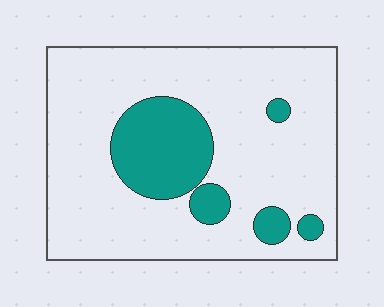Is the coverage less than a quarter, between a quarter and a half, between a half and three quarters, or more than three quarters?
Less than a quarter.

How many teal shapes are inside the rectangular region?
5.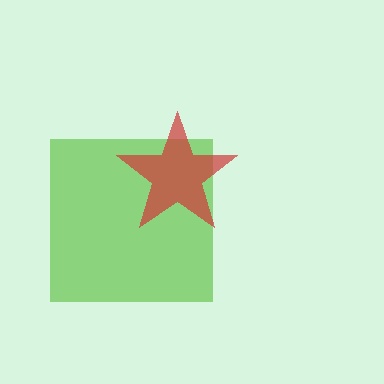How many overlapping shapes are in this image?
There are 2 overlapping shapes in the image.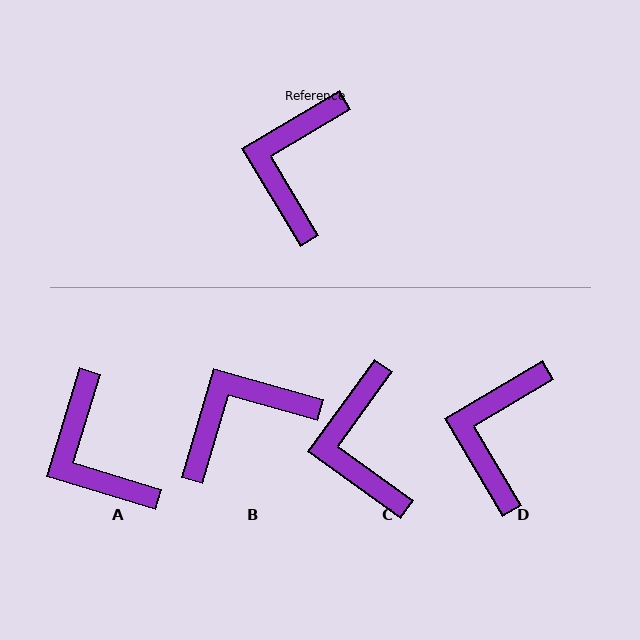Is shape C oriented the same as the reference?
No, it is off by about 24 degrees.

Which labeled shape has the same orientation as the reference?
D.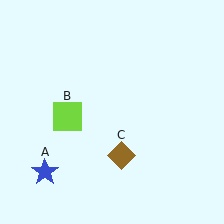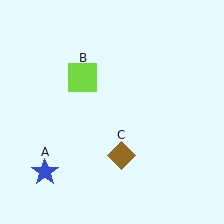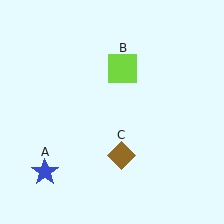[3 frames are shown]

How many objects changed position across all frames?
1 object changed position: lime square (object B).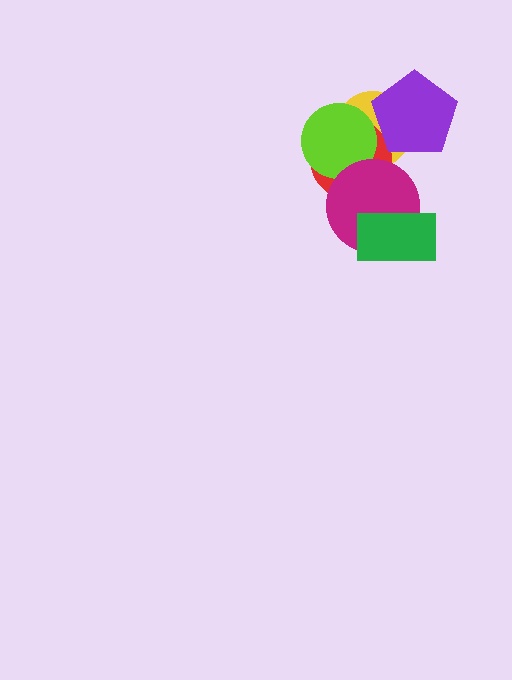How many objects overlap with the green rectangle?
1 object overlaps with the green rectangle.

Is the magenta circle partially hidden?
Yes, it is partially covered by another shape.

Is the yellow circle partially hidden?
Yes, it is partially covered by another shape.